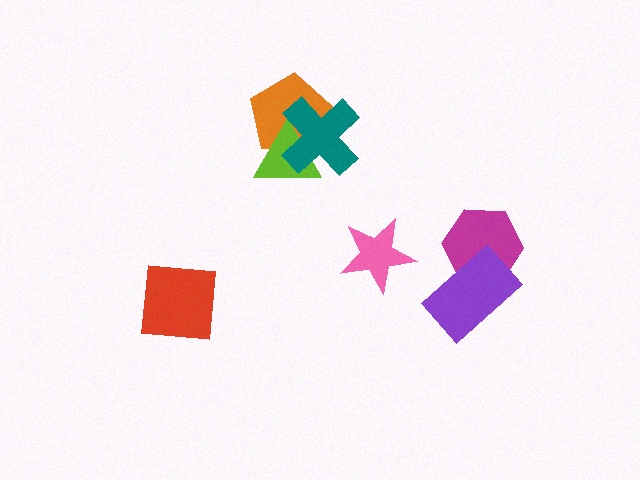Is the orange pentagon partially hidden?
Yes, it is partially covered by another shape.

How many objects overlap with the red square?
0 objects overlap with the red square.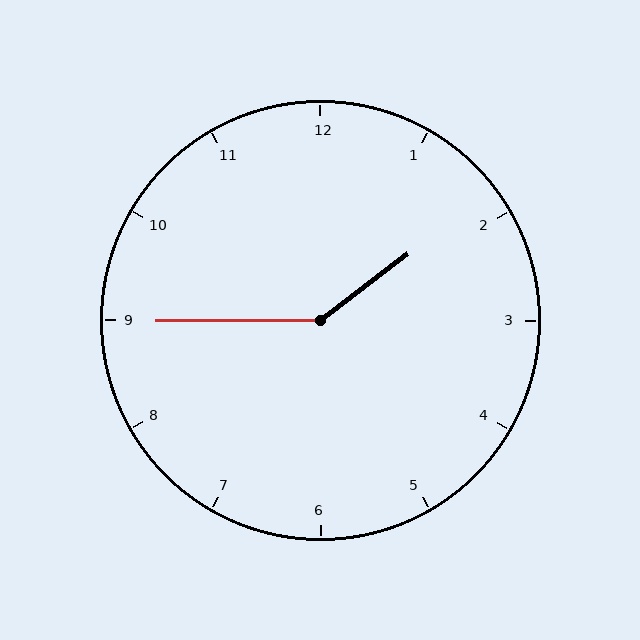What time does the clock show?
1:45.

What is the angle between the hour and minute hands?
Approximately 142 degrees.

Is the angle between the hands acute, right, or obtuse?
It is obtuse.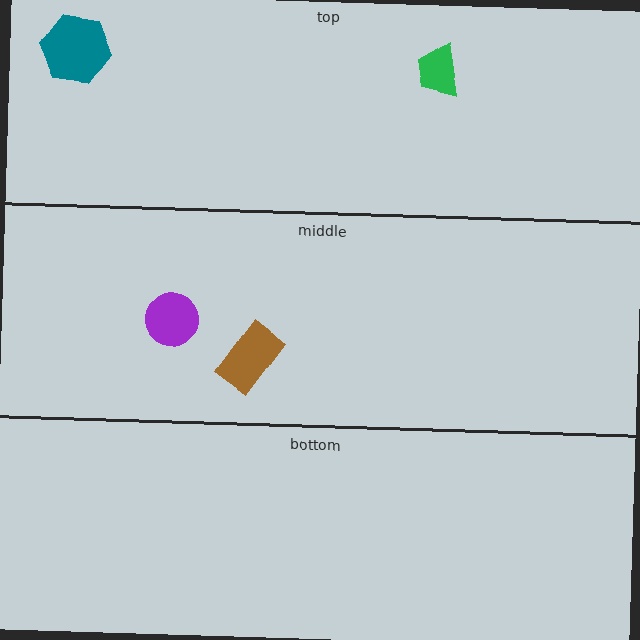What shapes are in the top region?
The teal hexagon, the green trapezoid.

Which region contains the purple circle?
The middle region.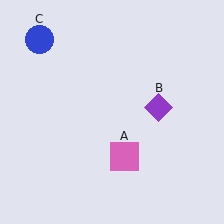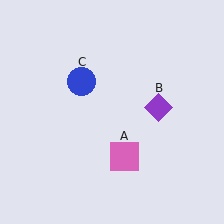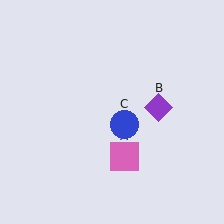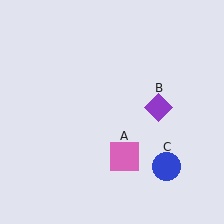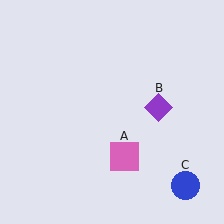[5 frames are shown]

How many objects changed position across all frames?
1 object changed position: blue circle (object C).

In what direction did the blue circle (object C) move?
The blue circle (object C) moved down and to the right.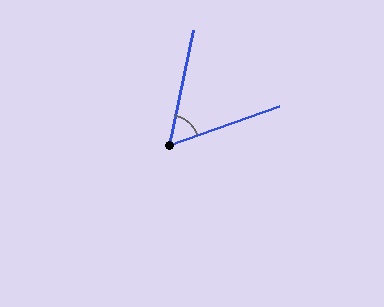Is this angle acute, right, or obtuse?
It is acute.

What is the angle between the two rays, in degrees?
Approximately 59 degrees.